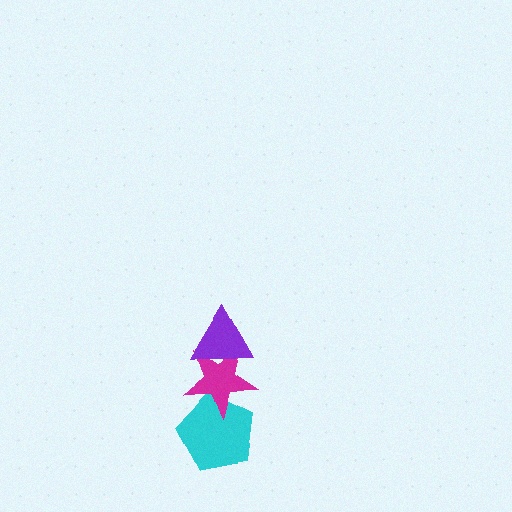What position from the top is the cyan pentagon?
The cyan pentagon is 3rd from the top.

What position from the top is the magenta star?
The magenta star is 2nd from the top.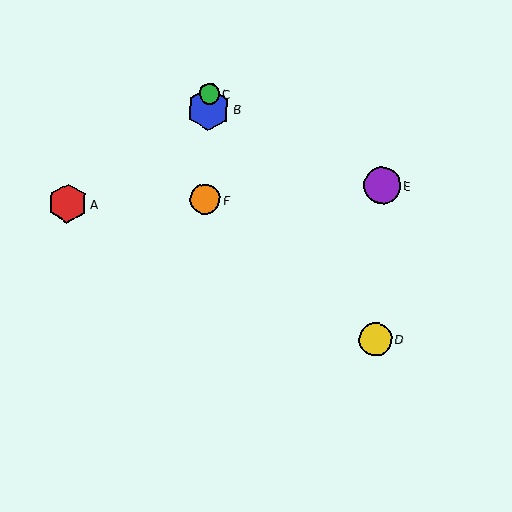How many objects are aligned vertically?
3 objects (B, C, F) are aligned vertically.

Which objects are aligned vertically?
Objects B, C, F are aligned vertically.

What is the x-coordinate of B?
Object B is at x≈209.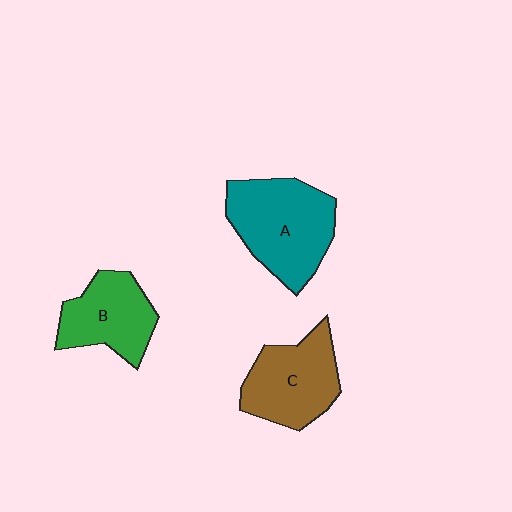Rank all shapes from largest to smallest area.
From largest to smallest: A (teal), C (brown), B (green).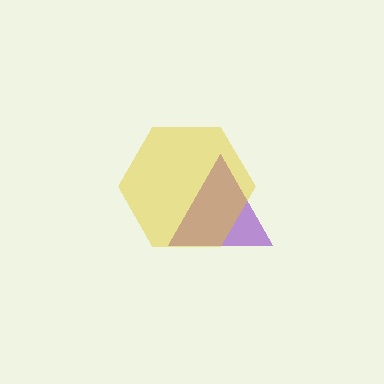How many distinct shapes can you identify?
There are 2 distinct shapes: a purple triangle, a yellow hexagon.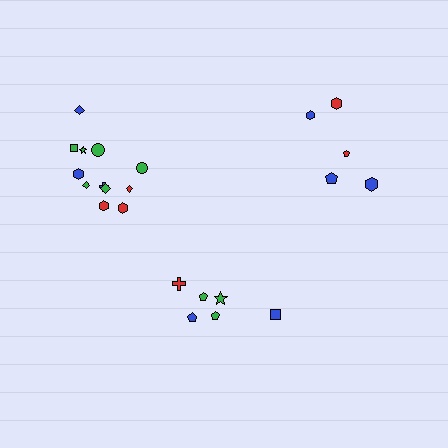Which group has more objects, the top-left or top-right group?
The top-left group.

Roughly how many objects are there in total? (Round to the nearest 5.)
Roughly 25 objects in total.